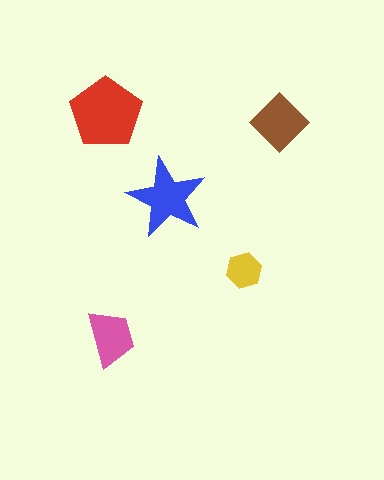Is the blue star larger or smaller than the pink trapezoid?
Larger.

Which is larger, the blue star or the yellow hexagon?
The blue star.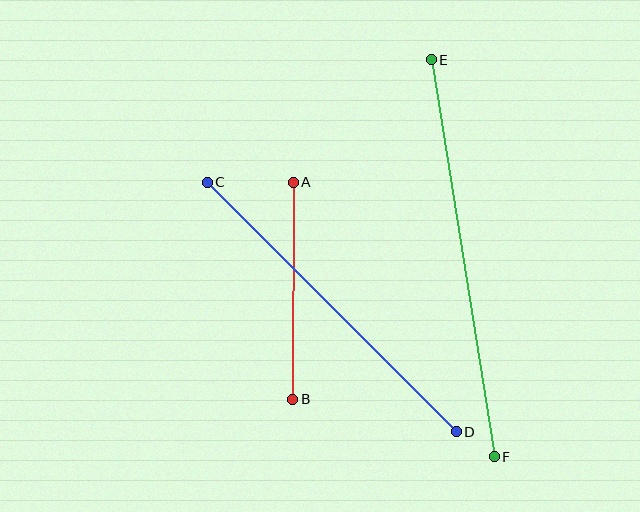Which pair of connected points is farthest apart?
Points E and F are farthest apart.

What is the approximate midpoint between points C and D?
The midpoint is at approximately (332, 307) pixels.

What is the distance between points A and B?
The distance is approximately 217 pixels.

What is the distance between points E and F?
The distance is approximately 402 pixels.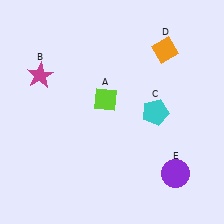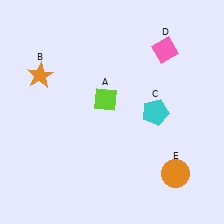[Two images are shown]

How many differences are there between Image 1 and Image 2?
There are 3 differences between the two images.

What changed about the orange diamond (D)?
In Image 1, D is orange. In Image 2, it changed to pink.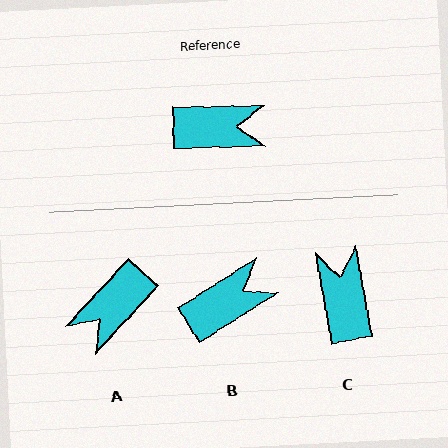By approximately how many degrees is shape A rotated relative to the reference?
Approximately 134 degrees clockwise.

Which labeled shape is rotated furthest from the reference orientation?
A, about 134 degrees away.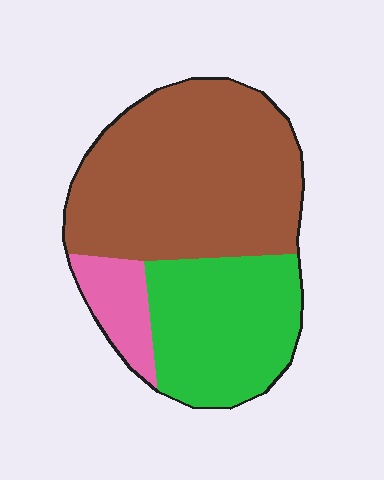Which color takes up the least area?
Pink, at roughly 10%.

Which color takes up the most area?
Brown, at roughly 55%.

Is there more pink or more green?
Green.